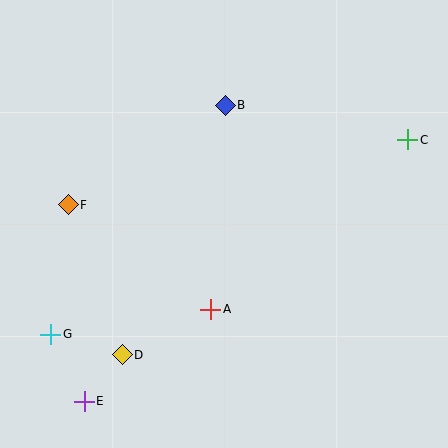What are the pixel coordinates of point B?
Point B is at (225, 105).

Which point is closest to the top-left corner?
Point F is closest to the top-left corner.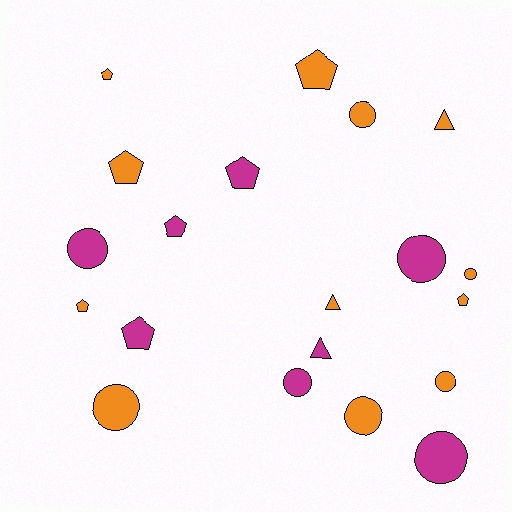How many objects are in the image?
There are 20 objects.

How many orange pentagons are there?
There are 5 orange pentagons.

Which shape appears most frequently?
Circle, with 9 objects.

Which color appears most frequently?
Orange, with 12 objects.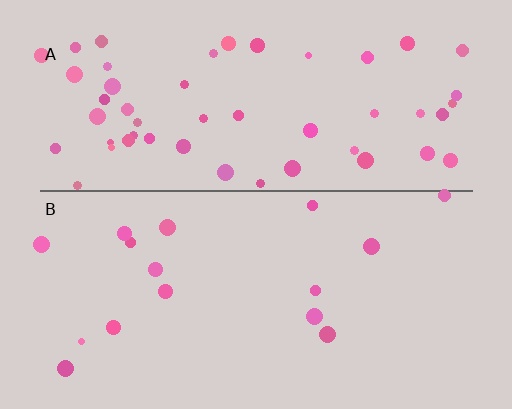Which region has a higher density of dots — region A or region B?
A (the top).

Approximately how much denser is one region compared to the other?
Approximately 3.3× — region A over region B.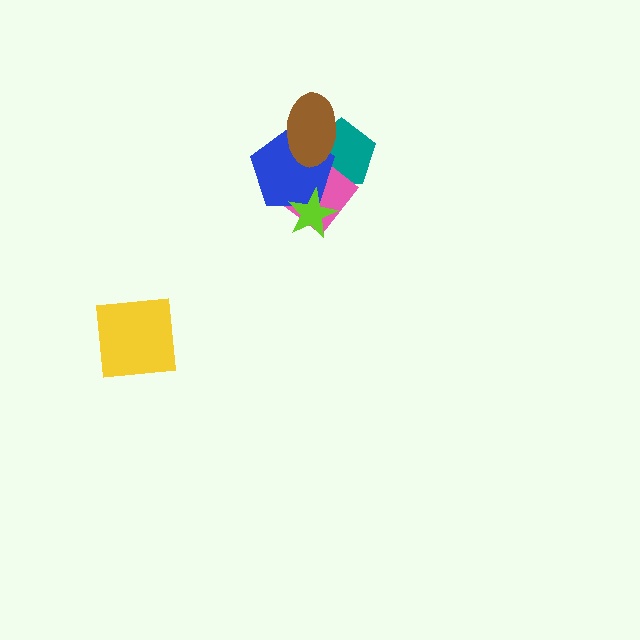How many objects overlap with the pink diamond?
4 objects overlap with the pink diamond.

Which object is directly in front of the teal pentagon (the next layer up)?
The pink diamond is directly in front of the teal pentagon.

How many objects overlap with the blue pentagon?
4 objects overlap with the blue pentagon.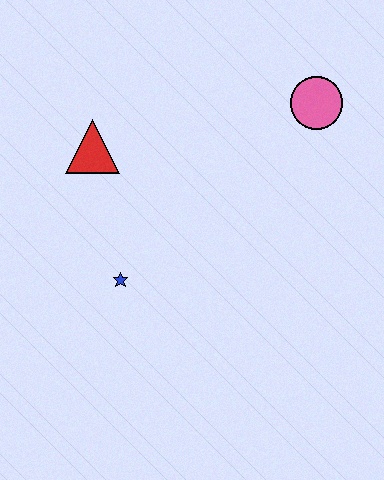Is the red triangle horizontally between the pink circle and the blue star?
No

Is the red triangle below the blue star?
No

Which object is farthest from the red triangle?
The pink circle is farthest from the red triangle.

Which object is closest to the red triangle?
The blue star is closest to the red triangle.